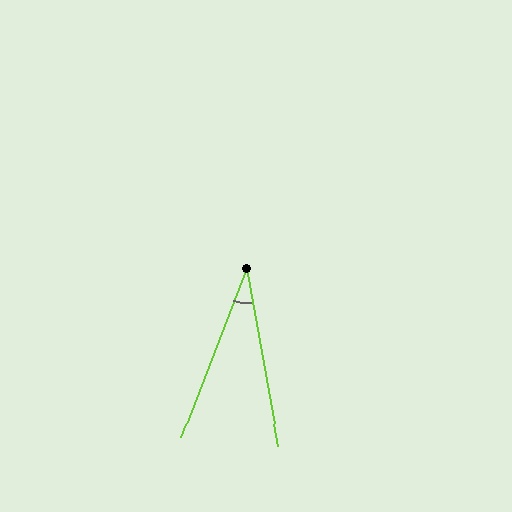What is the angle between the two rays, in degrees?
Approximately 31 degrees.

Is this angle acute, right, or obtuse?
It is acute.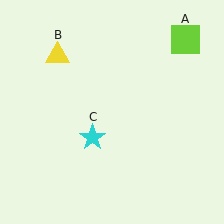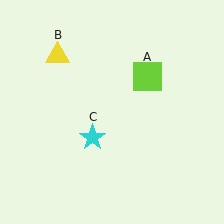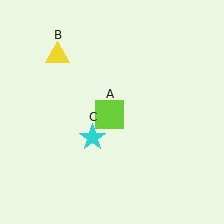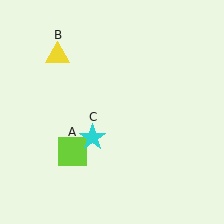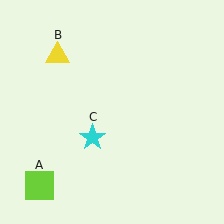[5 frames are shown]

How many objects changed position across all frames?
1 object changed position: lime square (object A).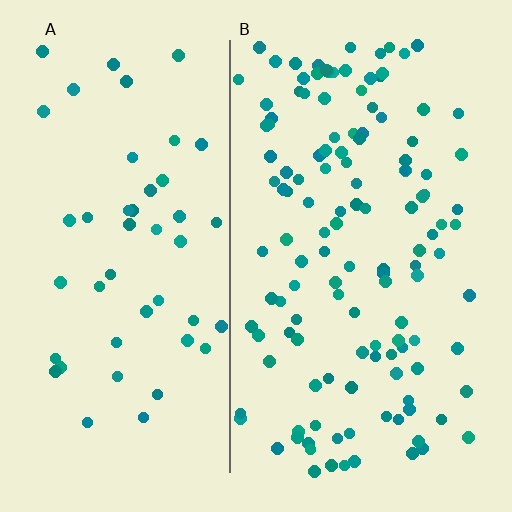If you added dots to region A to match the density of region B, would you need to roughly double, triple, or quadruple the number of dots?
Approximately triple.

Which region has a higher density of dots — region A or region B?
B (the right).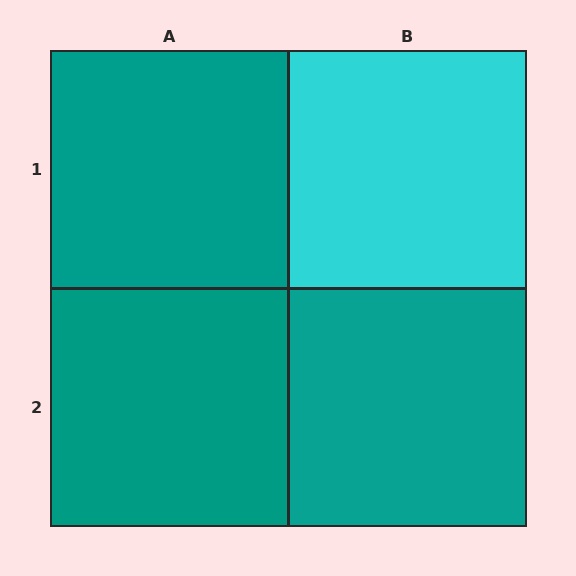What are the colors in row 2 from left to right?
Teal, teal.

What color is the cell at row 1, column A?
Teal.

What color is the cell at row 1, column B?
Cyan.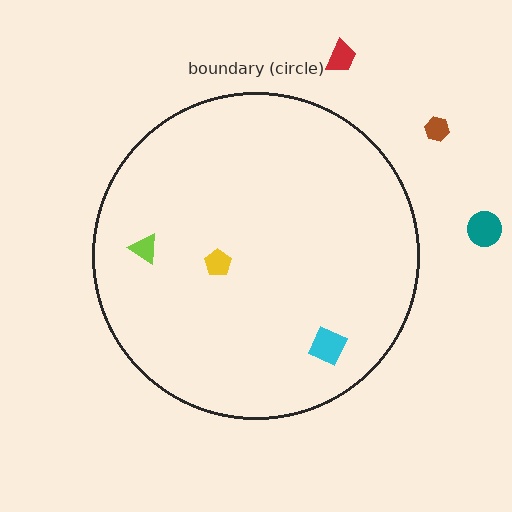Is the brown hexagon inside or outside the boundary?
Outside.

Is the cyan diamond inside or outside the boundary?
Inside.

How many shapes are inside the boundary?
3 inside, 3 outside.